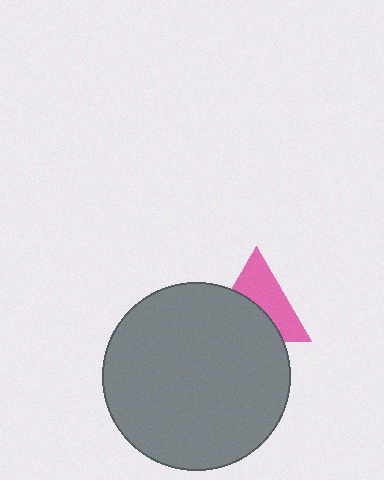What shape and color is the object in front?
The object in front is a gray circle.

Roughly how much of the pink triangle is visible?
About half of it is visible (roughly 52%).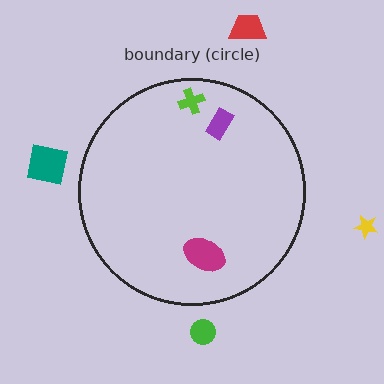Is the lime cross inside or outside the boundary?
Inside.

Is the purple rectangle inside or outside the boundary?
Inside.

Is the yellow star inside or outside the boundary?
Outside.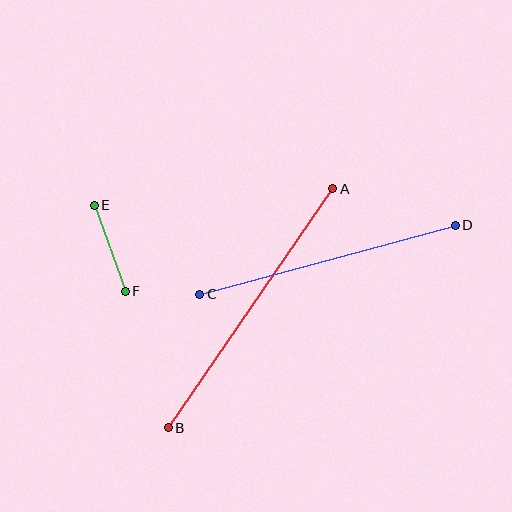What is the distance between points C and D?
The distance is approximately 265 pixels.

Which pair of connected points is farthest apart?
Points A and B are farthest apart.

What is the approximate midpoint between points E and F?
The midpoint is at approximately (110, 248) pixels.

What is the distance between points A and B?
The distance is approximately 290 pixels.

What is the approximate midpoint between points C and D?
The midpoint is at approximately (327, 260) pixels.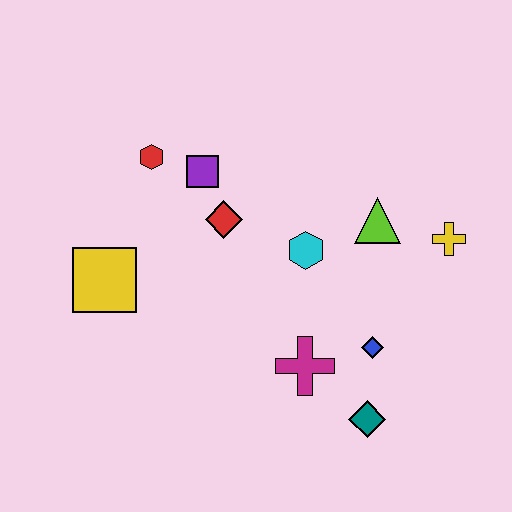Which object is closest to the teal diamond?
The blue diamond is closest to the teal diamond.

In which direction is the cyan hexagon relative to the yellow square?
The cyan hexagon is to the right of the yellow square.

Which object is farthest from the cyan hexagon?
The yellow square is farthest from the cyan hexagon.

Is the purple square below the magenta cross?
No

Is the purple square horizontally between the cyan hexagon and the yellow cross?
No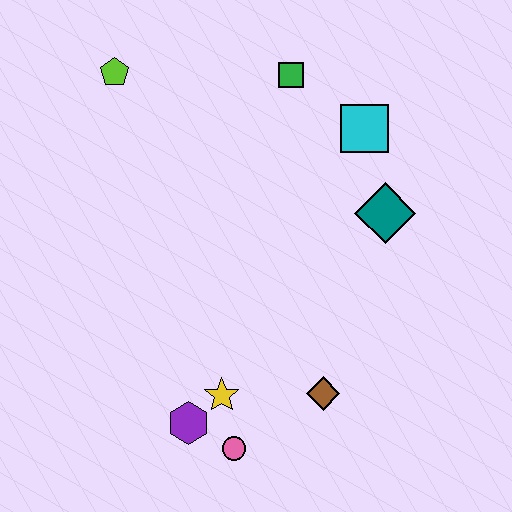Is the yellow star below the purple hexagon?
No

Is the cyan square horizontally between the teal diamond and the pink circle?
Yes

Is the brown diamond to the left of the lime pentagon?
No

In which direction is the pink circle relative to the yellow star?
The pink circle is below the yellow star.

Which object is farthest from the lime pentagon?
The pink circle is farthest from the lime pentagon.